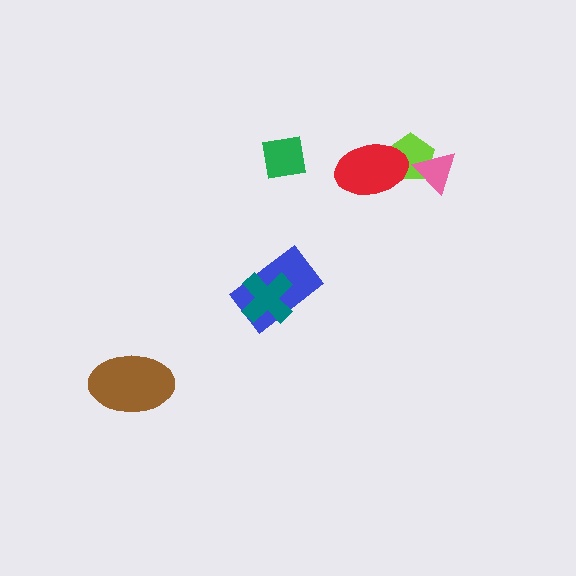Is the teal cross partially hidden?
No, no other shape covers it.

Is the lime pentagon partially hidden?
Yes, it is partially covered by another shape.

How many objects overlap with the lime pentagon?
2 objects overlap with the lime pentagon.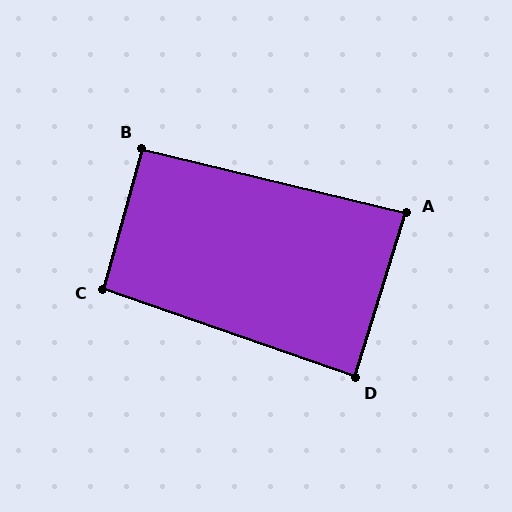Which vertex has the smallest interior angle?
A, at approximately 86 degrees.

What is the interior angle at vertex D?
Approximately 88 degrees (approximately right).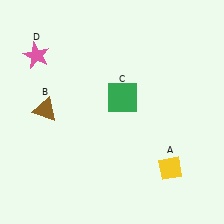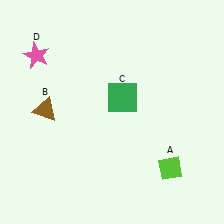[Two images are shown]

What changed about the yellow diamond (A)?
In Image 1, A is yellow. In Image 2, it changed to lime.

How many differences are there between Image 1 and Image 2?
There is 1 difference between the two images.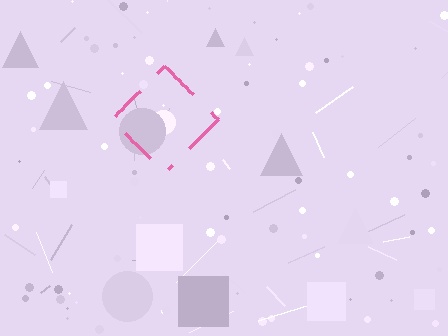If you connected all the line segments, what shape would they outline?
They would outline a diamond.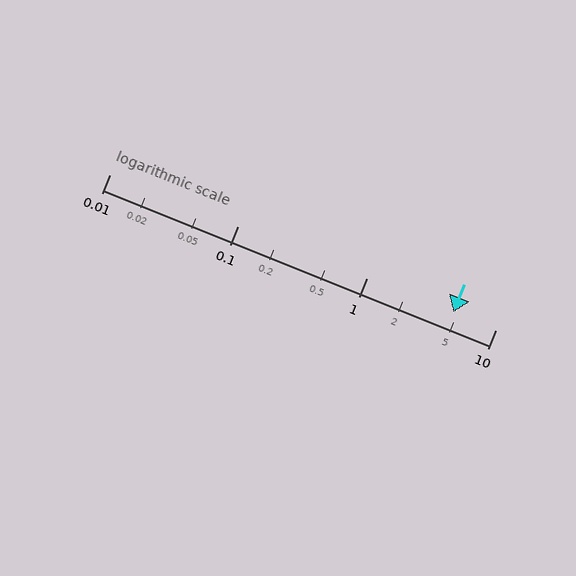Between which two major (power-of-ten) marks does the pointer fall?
The pointer is between 1 and 10.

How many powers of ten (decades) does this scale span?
The scale spans 3 decades, from 0.01 to 10.